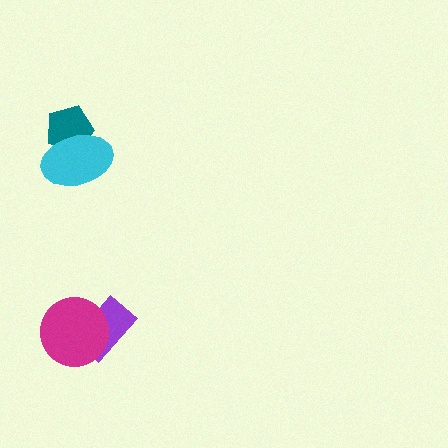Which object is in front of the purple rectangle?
The magenta circle is in front of the purple rectangle.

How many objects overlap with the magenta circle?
1 object overlaps with the magenta circle.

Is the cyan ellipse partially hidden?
No, no other shape covers it.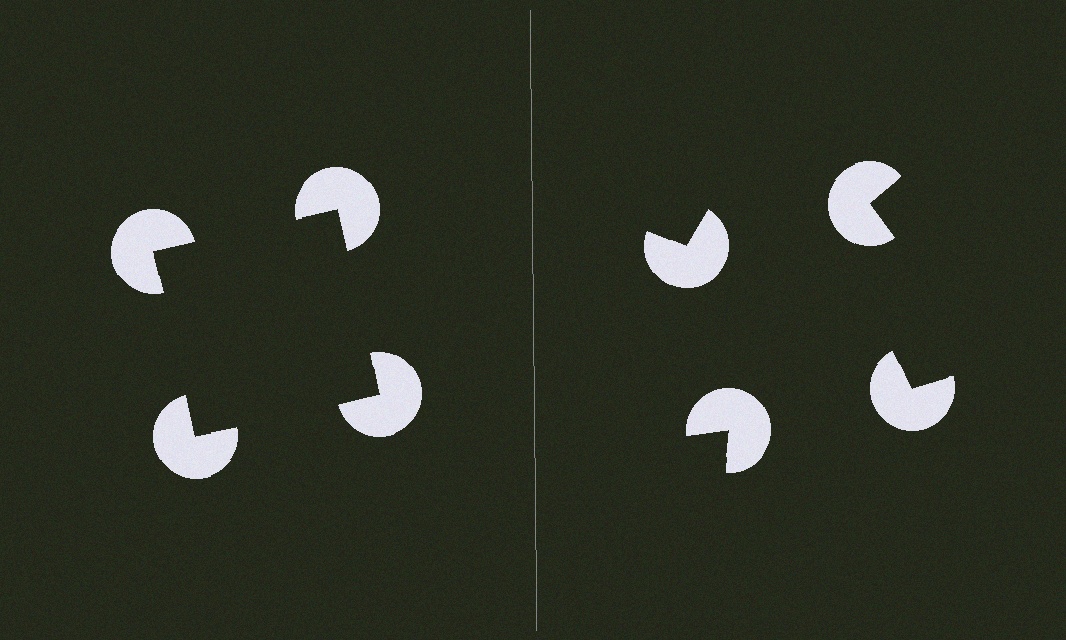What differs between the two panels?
The pac-man discs are positioned identically on both sides; only the wedge orientations differ. On the left they align to a square; on the right they are misaligned.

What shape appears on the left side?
An illusory square.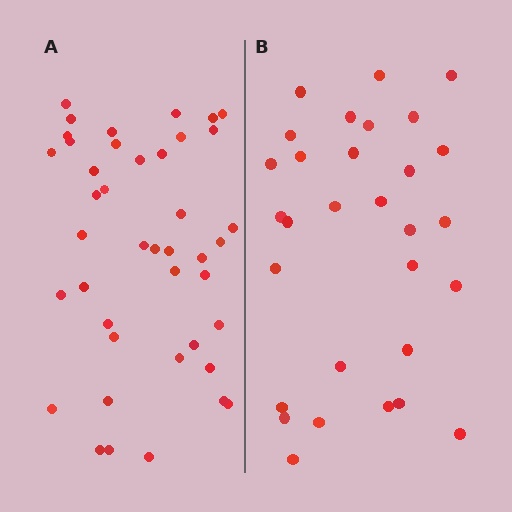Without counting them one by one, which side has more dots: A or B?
Region A (the left region) has more dots.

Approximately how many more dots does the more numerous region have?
Region A has roughly 12 or so more dots than region B.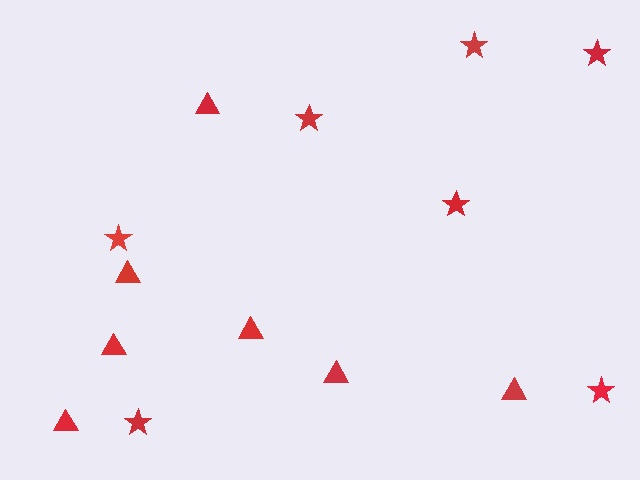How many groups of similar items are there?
There are 2 groups: one group of triangles (7) and one group of stars (7).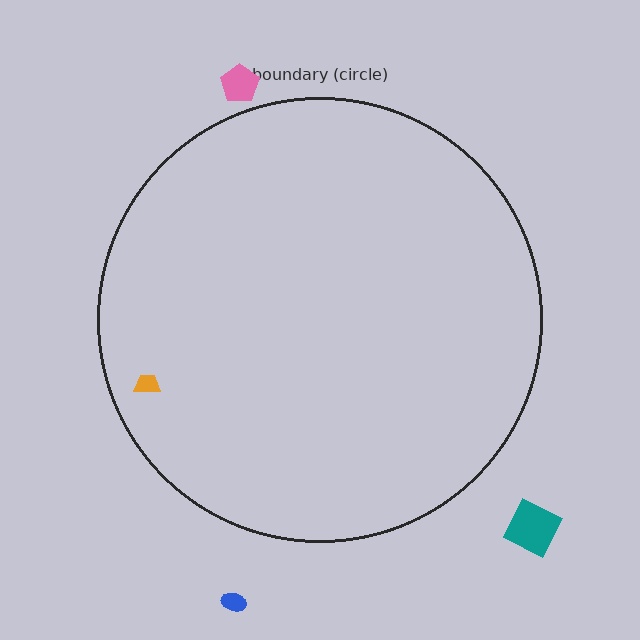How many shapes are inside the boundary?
1 inside, 3 outside.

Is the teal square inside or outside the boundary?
Outside.